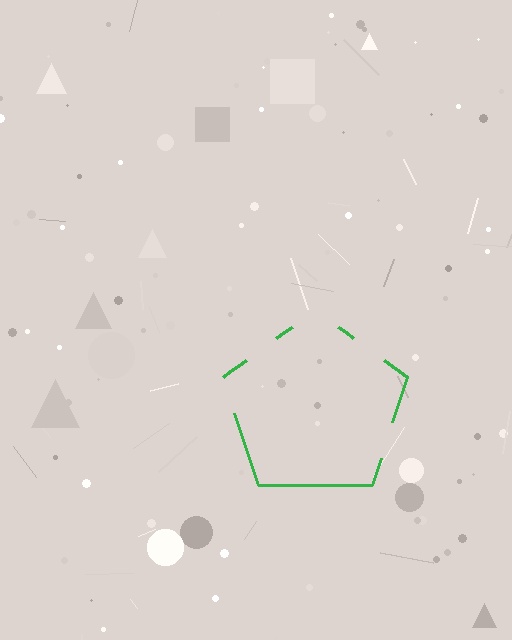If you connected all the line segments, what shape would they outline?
They would outline a pentagon.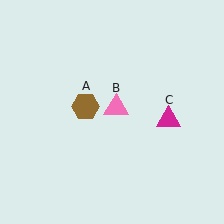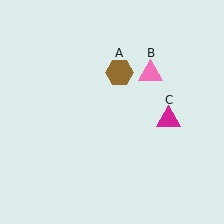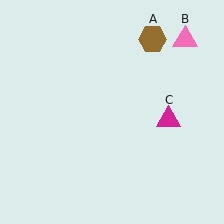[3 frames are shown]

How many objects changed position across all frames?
2 objects changed position: brown hexagon (object A), pink triangle (object B).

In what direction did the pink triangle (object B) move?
The pink triangle (object B) moved up and to the right.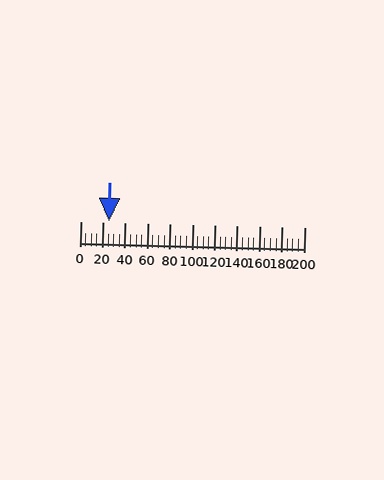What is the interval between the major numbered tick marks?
The major tick marks are spaced 20 units apart.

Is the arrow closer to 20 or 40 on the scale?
The arrow is closer to 20.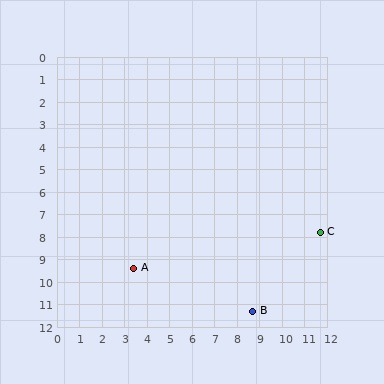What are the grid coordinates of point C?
Point C is at approximately (11.7, 7.8).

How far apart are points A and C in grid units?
Points A and C are about 8.5 grid units apart.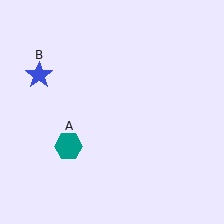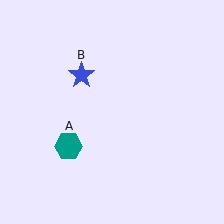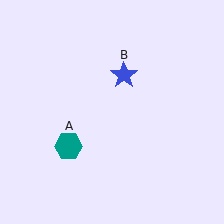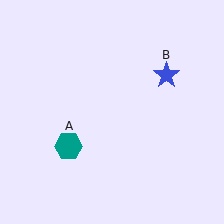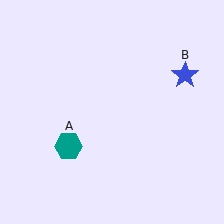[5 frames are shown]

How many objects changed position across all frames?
1 object changed position: blue star (object B).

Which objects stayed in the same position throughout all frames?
Teal hexagon (object A) remained stationary.